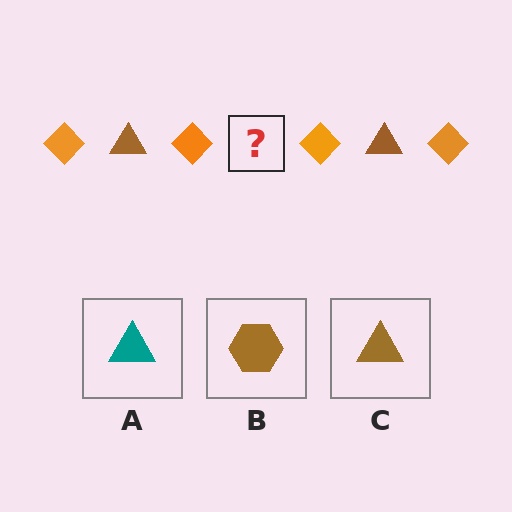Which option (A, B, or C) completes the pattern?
C.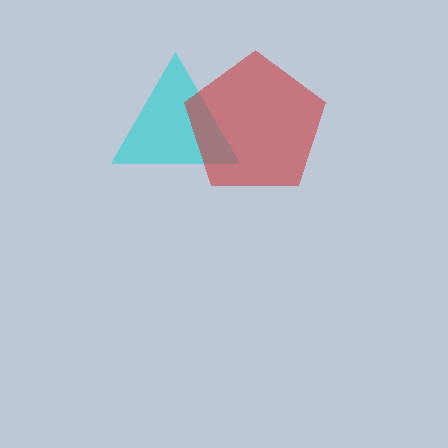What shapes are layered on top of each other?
The layered shapes are: a cyan triangle, a red pentagon.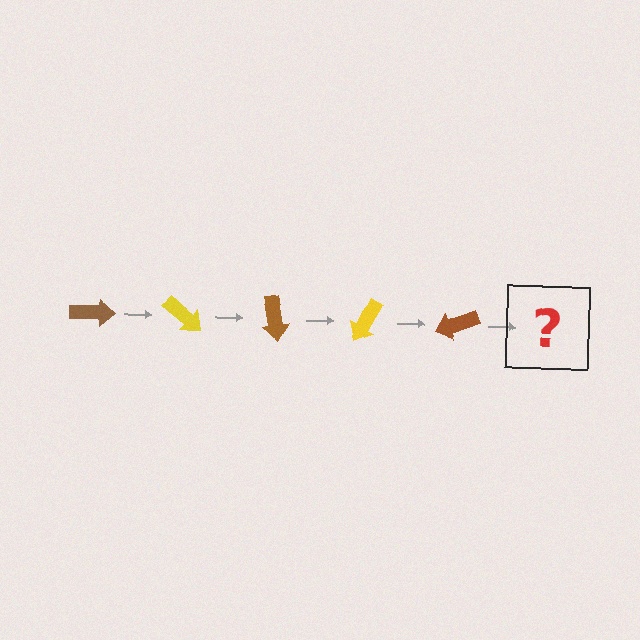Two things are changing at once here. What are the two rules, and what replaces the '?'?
The two rules are that it rotates 40 degrees each step and the color cycles through brown and yellow. The '?' should be a yellow arrow, rotated 200 degrees from the start.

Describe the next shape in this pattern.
It should be a yellow arrow, rotated 200 degrees from the start.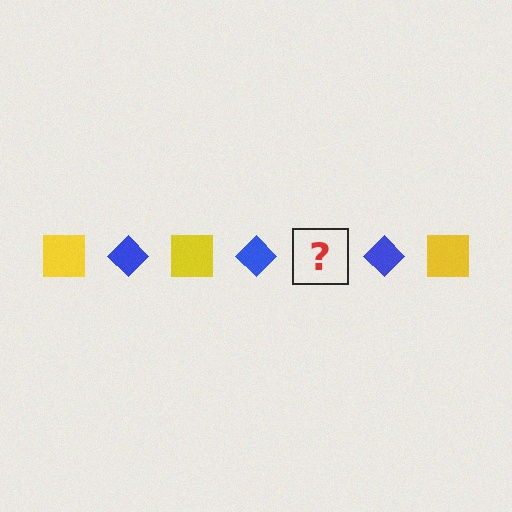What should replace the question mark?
The question mark should be replaced with a yellow square.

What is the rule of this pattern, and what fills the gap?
The rule is that the pattern alternates between yellow square and blue diamond. The gap should be filled with a yellow square.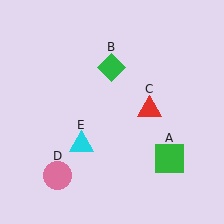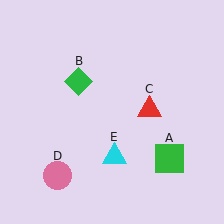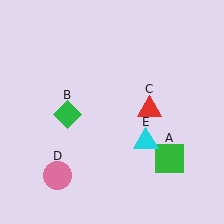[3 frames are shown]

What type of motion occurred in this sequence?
The green diamond (object B), cyan triangle (object E) rotated counterclockwise around the center of the scene.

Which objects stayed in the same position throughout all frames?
Green square (object A) and red triangle (object C) and pink circle (object D) remained stationary.